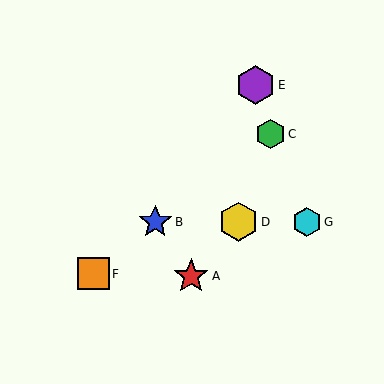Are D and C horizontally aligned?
No, D is at y≈222 and C is at y≈134.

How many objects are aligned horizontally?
3 objects (B, D, G) are aligned horizontally.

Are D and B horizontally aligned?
Yes, both are at y≈222.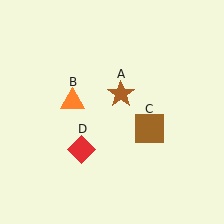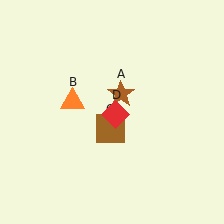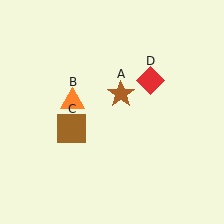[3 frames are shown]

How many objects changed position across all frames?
2 objects changed position: brown square (object C), red diamond (object D).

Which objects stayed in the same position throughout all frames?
Brown star (object A) and orange triangle (object B) remained stationary.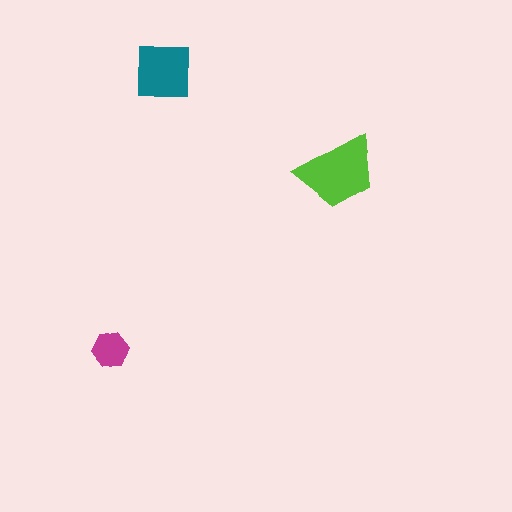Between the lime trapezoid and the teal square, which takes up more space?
The lime trapezoid.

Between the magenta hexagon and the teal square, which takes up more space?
The teal square.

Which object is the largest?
The lime trapezoid.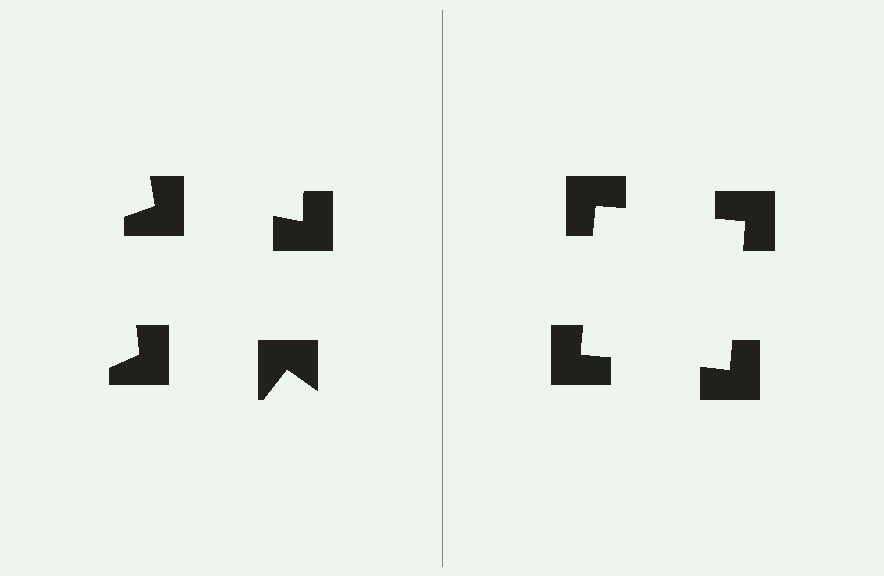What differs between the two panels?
The notched squares are positioned identically on both sides; only the wedge orientations differ. On the right they align to a square; on the left they are misaligned.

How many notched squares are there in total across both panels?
8 — 4 on each side.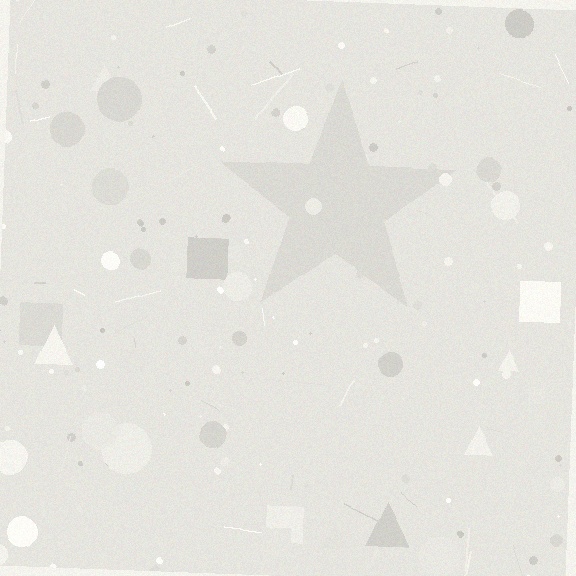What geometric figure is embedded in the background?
A star is embedded in the background.